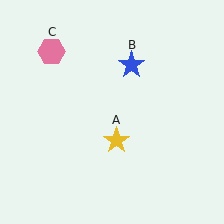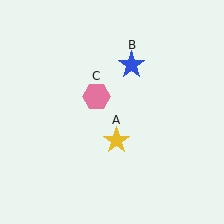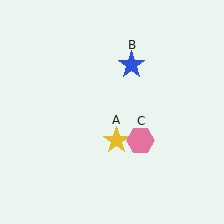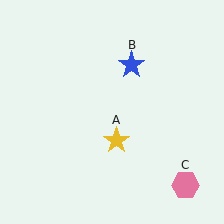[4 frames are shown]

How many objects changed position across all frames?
1 object changed position: pink hexagon (object C).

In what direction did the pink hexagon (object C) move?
The pink hexagon (object C) moved down and to the right.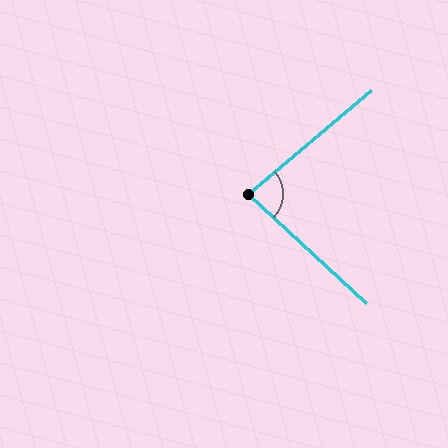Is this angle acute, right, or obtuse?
It is acute.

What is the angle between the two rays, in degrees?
Approximately 83 degrees.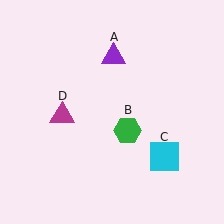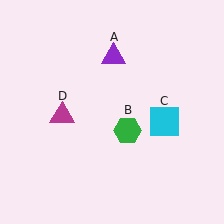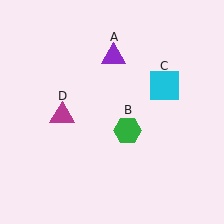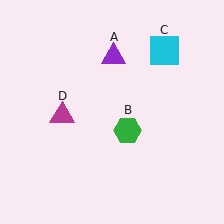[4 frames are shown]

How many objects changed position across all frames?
1 object changed position: cyan square (object C).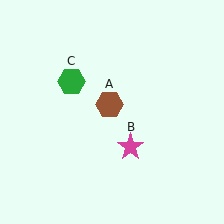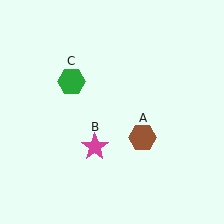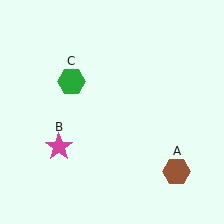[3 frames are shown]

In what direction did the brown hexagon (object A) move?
The brown hexagon (object A) moved down and to the right.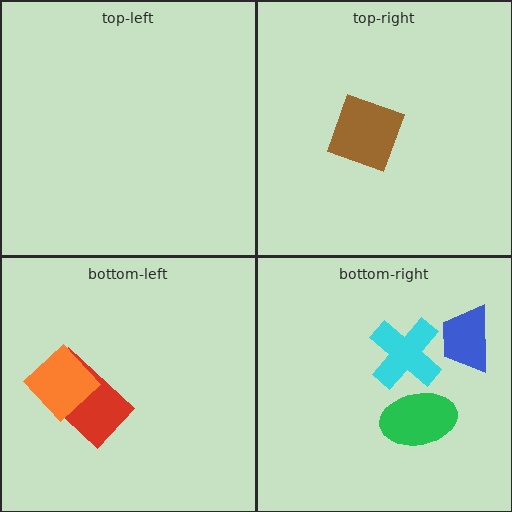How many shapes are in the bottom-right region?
3.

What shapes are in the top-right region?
The brown square.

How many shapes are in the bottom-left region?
2.